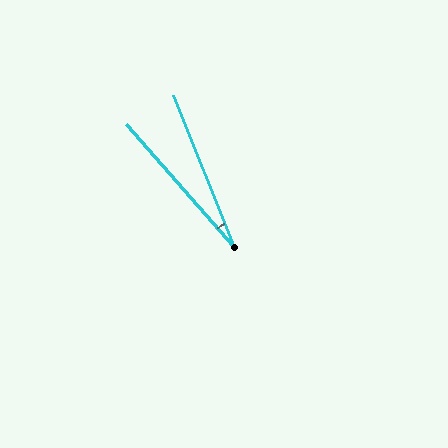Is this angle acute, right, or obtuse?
It is acute.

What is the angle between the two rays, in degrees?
Approximately 19 degrees.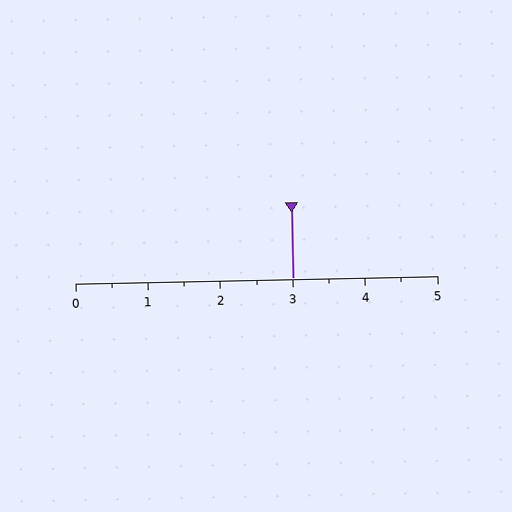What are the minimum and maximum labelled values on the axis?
The axis runs from 0 to 5.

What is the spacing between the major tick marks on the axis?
The major ticks are spaced 1 apart.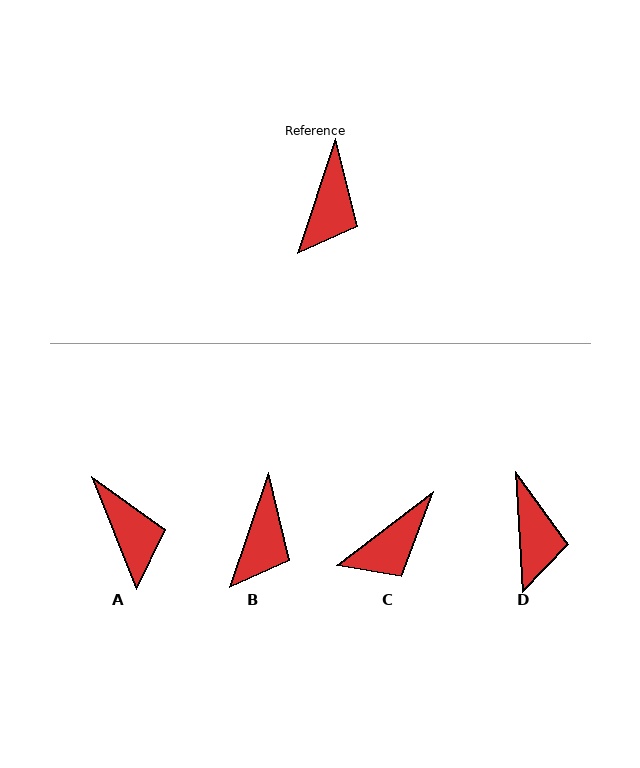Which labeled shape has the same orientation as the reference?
B.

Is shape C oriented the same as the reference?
No, it is off by about 34 degrees.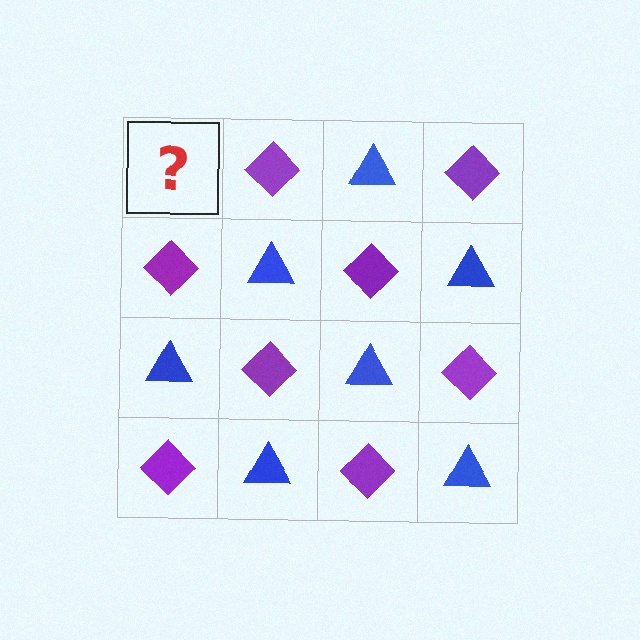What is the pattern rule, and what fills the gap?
The rule is that it alternates blue triangle and purple diamond in a checkerboard pattern. The gap should be filled with a blue triangle.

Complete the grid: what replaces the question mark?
The question mark should be replaced with a blue triangle.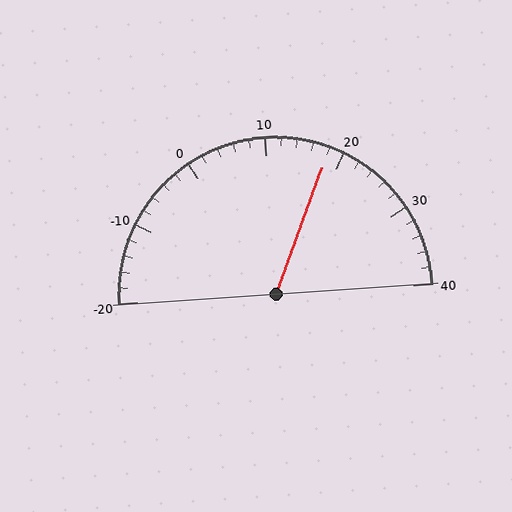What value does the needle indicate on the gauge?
The needle indicates approximately 18.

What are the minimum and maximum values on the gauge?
The gauge ranges from -20 to 40.